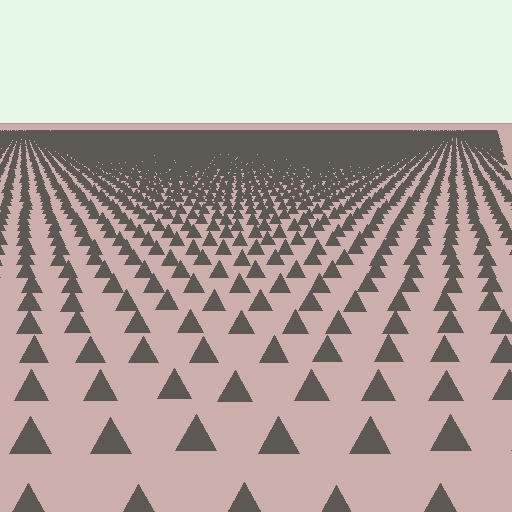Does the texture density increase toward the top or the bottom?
Density increases toward the top.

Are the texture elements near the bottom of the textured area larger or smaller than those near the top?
Larger. Near the bottom, elements are closer to the viewer and appear at a bigger on-screen size.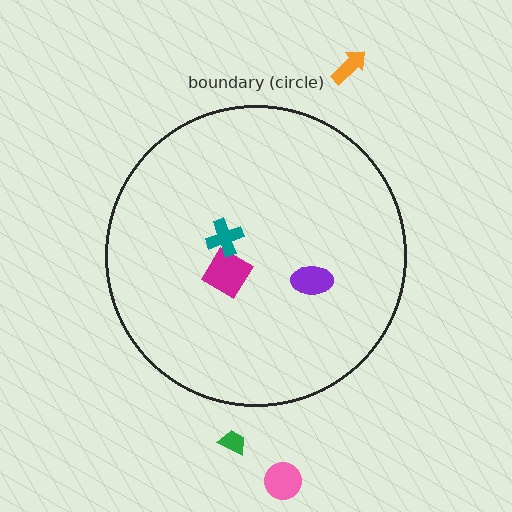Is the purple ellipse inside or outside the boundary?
Inside.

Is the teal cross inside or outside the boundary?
Inside.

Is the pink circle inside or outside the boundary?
Outside.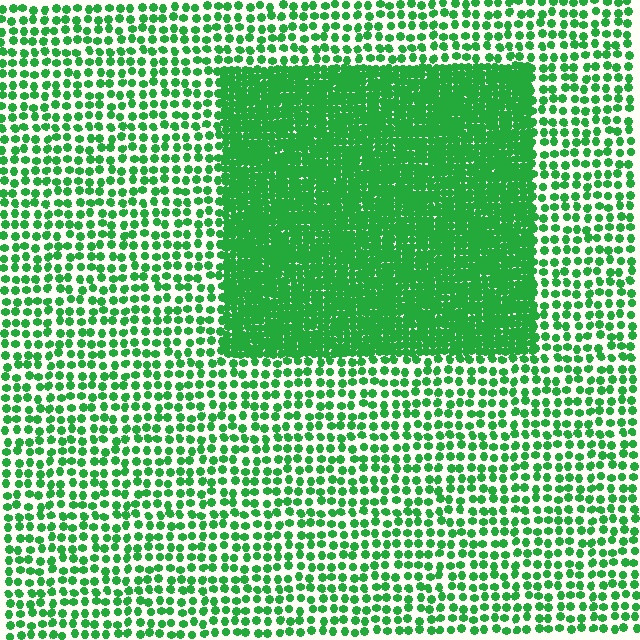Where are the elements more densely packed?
The elements are more densely packed inside the rectangle boundary.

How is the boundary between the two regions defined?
The boundary is defined by a change in element density (approximately 2.7x ratio). All elements are the same color, size, and shape.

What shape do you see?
I see a rectangle.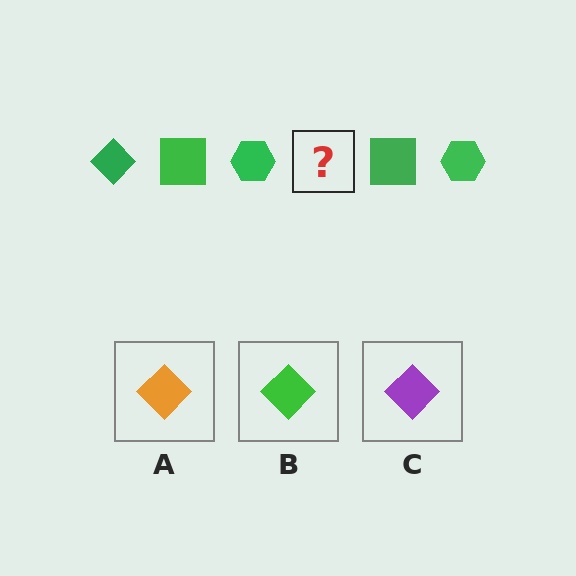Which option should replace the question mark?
Option B.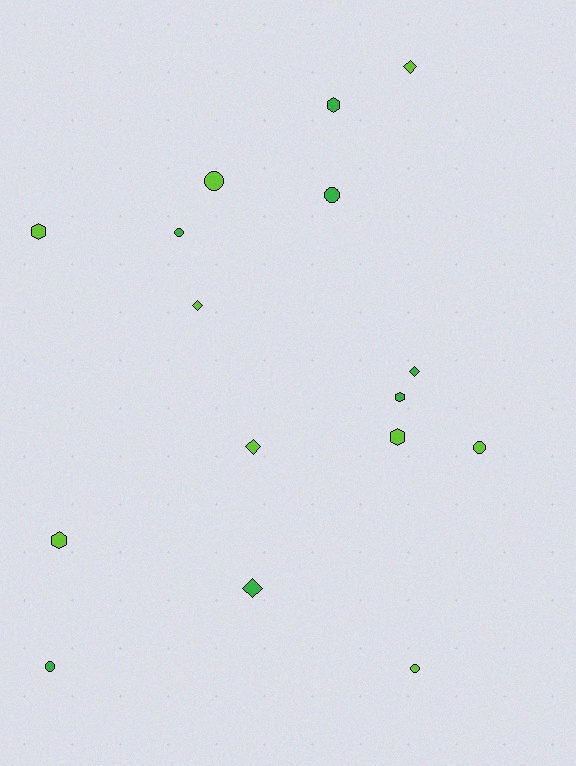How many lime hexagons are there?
There are 3 lime hexagons.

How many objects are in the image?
There are 16 objects.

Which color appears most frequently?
Lime, with 9 objects.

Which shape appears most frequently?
Circle, with 6 objects.